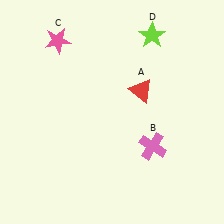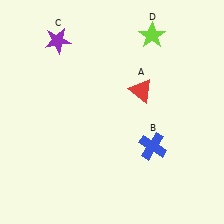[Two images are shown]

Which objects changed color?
B changed from pink to blue. C changed from pink to purple.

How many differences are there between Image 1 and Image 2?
There are 2 differences between the two images.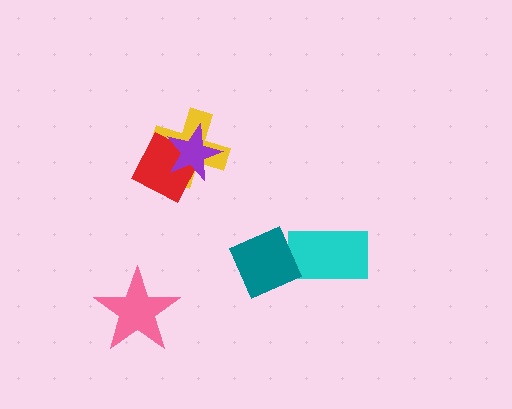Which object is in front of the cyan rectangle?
The teal diamond is in front of the cyan rectangle.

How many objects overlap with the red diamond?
2 objects overlap with the red diamond.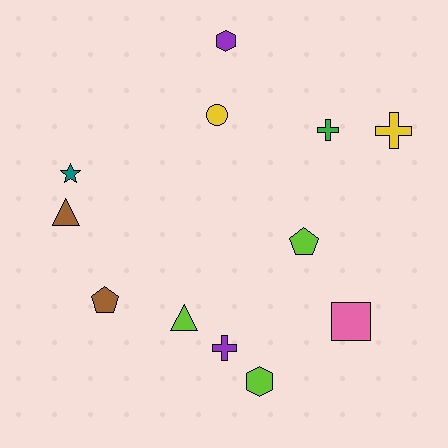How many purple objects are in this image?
There are 2 purple objects.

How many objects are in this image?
There are 12 objects.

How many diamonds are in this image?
There are no diamonds.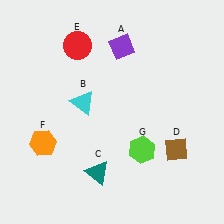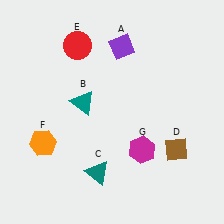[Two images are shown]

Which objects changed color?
B changed from cyan to teal. G changed from lime to magenta.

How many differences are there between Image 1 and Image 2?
There are 2 differences between the two images.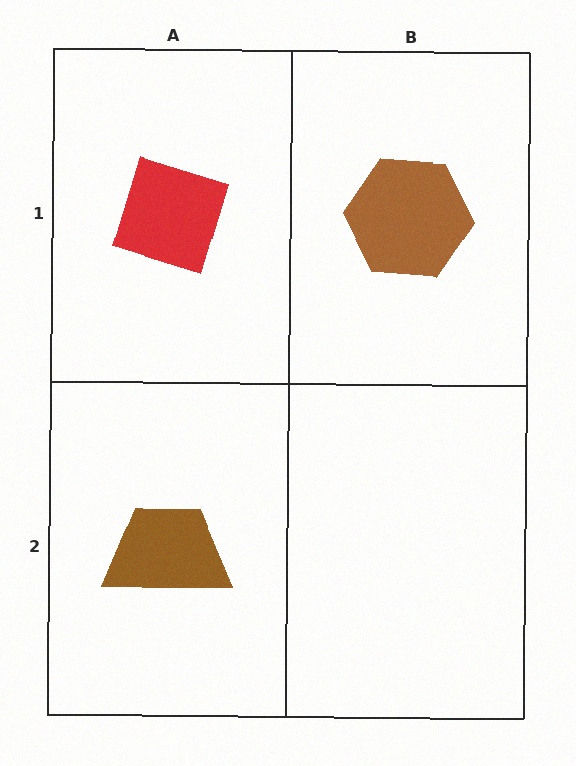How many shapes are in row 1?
2 shapes.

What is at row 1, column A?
A red diamond.